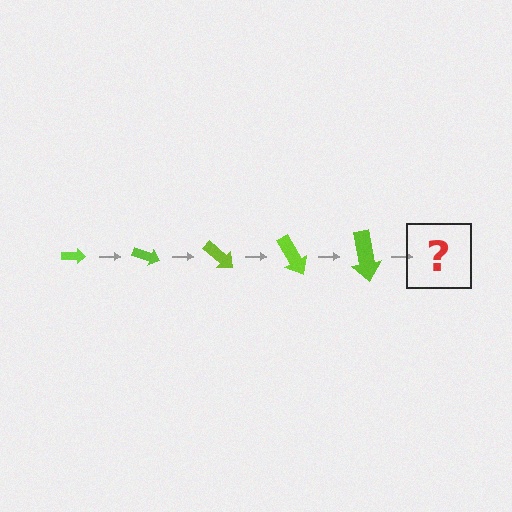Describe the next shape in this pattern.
It should be an arrow, larger than the previous one and rotated 100 degrees from the start.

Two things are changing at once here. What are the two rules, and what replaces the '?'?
The two rules are that the arrow grows larger each step and it rotates 20 degrees each step. The '?' should be an arrow, larger than the previous one and rotated 100 degrees from the start.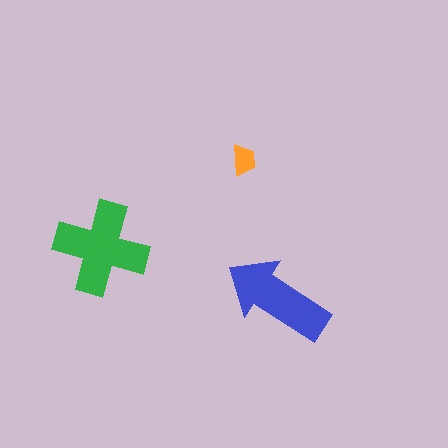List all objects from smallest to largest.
The orange trapezoid, the blue arrow, the green cross.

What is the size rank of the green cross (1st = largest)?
1st.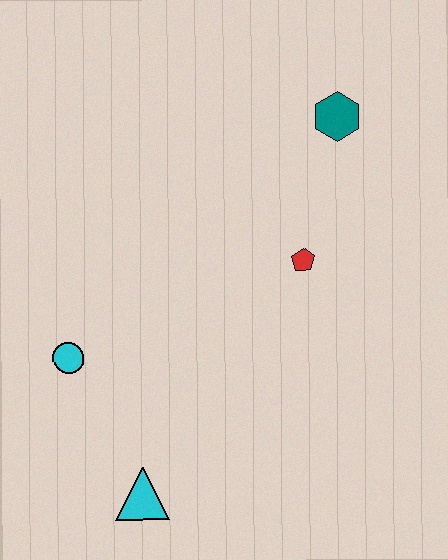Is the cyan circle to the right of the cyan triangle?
No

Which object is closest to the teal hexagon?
The red pentagon is closest to the teal hexagon.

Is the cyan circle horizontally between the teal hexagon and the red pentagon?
No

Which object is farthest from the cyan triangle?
The teal hexagon is farthest from the cyan triangle.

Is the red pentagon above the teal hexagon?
No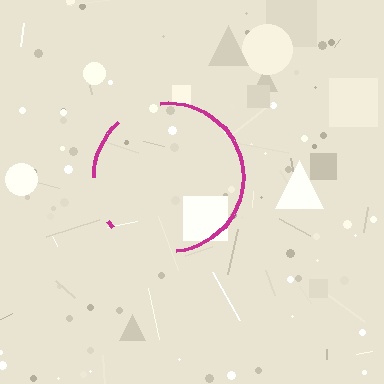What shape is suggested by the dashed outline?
The dashed outline suggests a circle.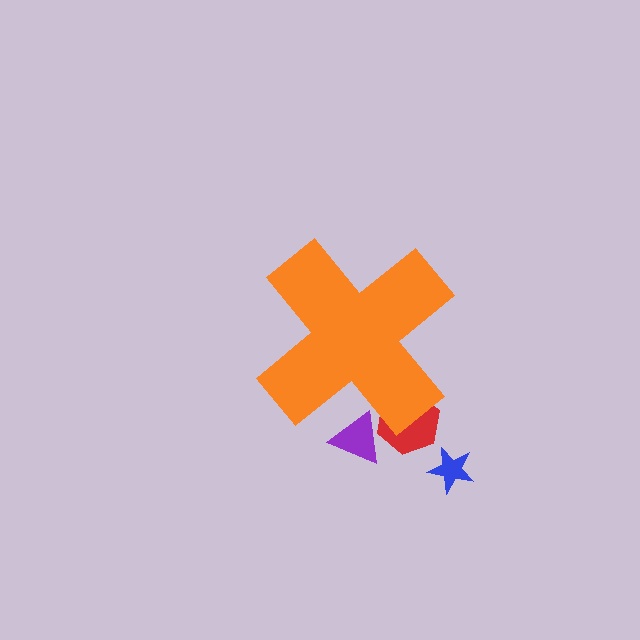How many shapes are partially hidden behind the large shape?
2 shapes are partially hidden.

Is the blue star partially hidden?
No, the blue star is fully visible.